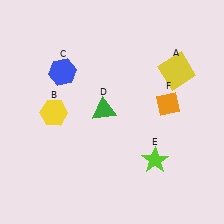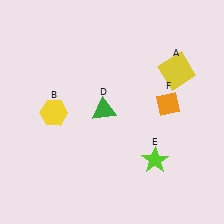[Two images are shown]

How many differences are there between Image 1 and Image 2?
There is 1 difference between the two images.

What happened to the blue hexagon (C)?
The blue hexagon (C) was removed in Image 2. It was in the top-left area of Image 1.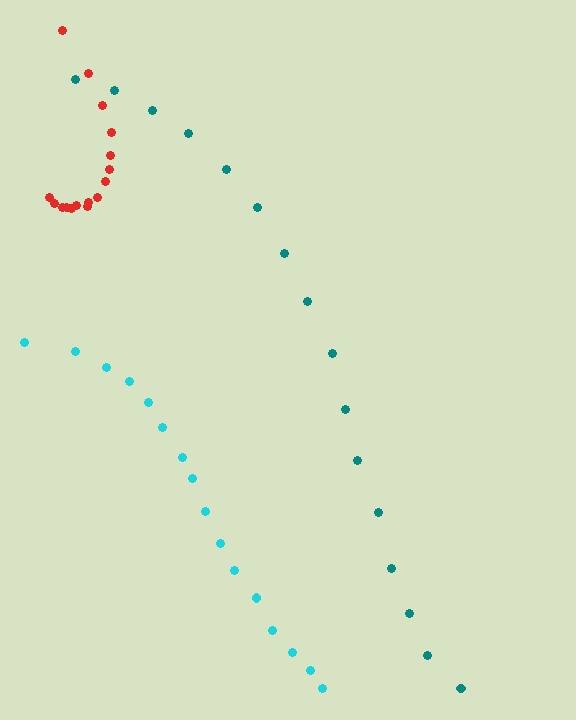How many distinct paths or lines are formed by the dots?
There are 3 distinct paths.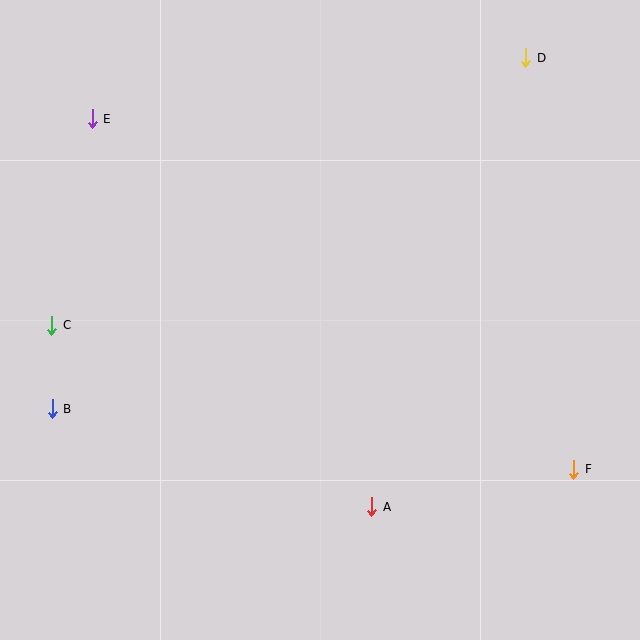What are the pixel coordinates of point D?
Point D is at (526, 58).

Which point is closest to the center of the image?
Point A at (372, 507) is closest to the center.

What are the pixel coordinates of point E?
Point E is at (92, 119).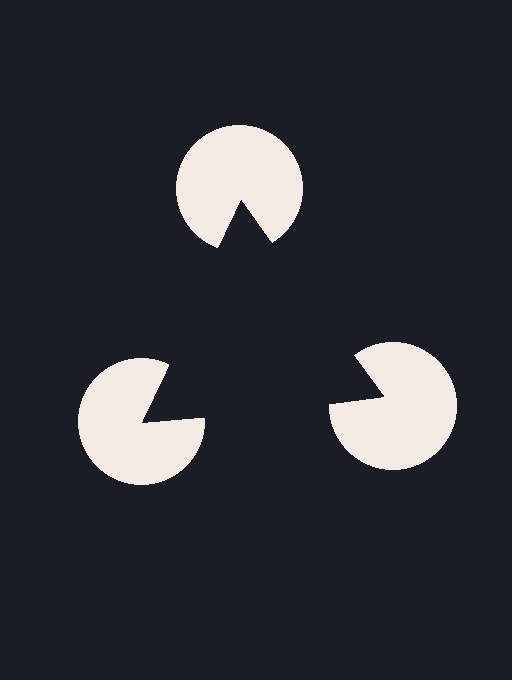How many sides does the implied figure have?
3 sides.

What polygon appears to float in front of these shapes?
An illusory triangle — its edges are inferred from the aligned wedge cuts in the pac-man discs, not physically drawn.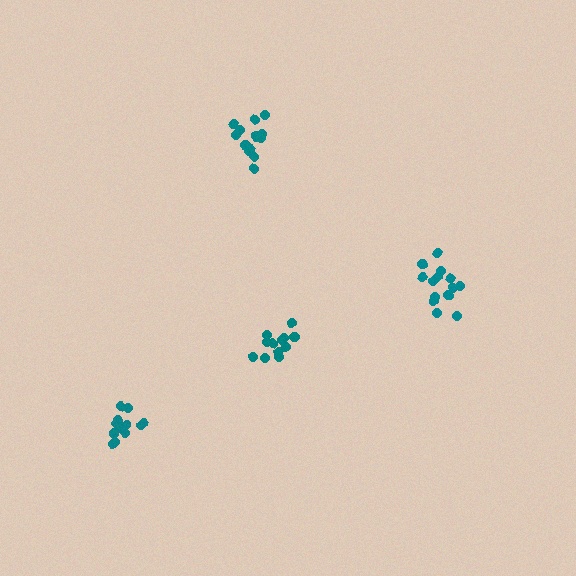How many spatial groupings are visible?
There are 4 spatial groupings.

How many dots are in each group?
Group 1: 12 dots, Group 2: 14 dots, Group 3: 12 dots, Group 4: 13 dots (51 total).